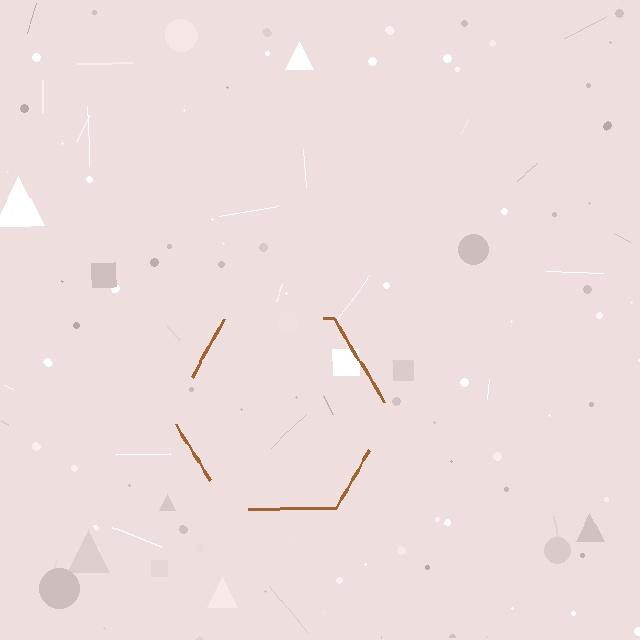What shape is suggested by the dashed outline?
The dashed outline suggests a hexagon.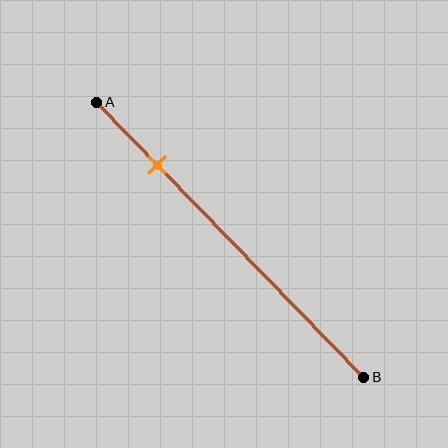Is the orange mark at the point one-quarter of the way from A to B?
Yes, the mark is approximately at the one-quarter point.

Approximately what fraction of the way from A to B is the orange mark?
The orange mark is approximately 25% of the way from A to B.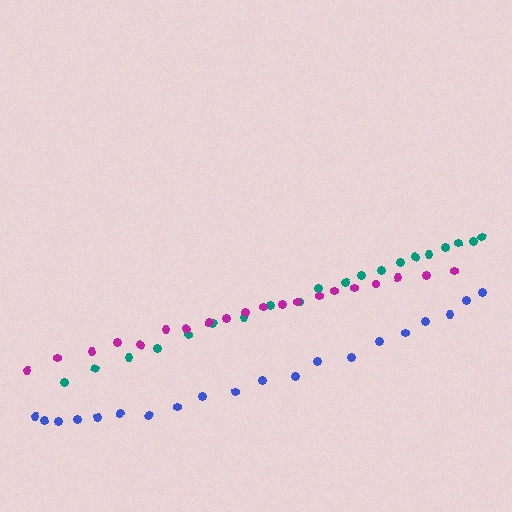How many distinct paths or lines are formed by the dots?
There are 3 distinct paths.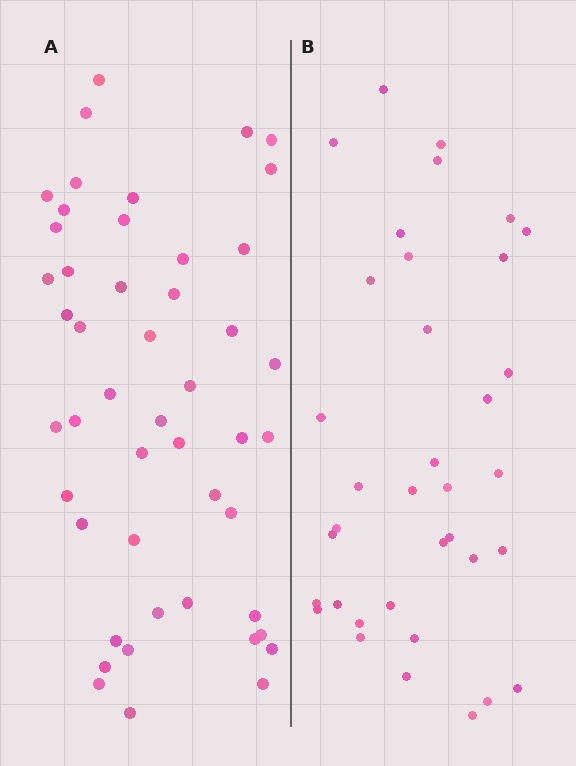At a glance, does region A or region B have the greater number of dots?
Region A (the left region) has more dots.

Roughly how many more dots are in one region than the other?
Region A has roughly 12 or so more dots than region B.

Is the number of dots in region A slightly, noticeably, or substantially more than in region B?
Region A has noticeably more, but not dramatically so. The ratio is roughly 1.3 to 1.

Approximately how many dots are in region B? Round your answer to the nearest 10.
About 40 dots. (The exact count is 36, which rounds to 40.)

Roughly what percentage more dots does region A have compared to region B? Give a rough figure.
About 35% more.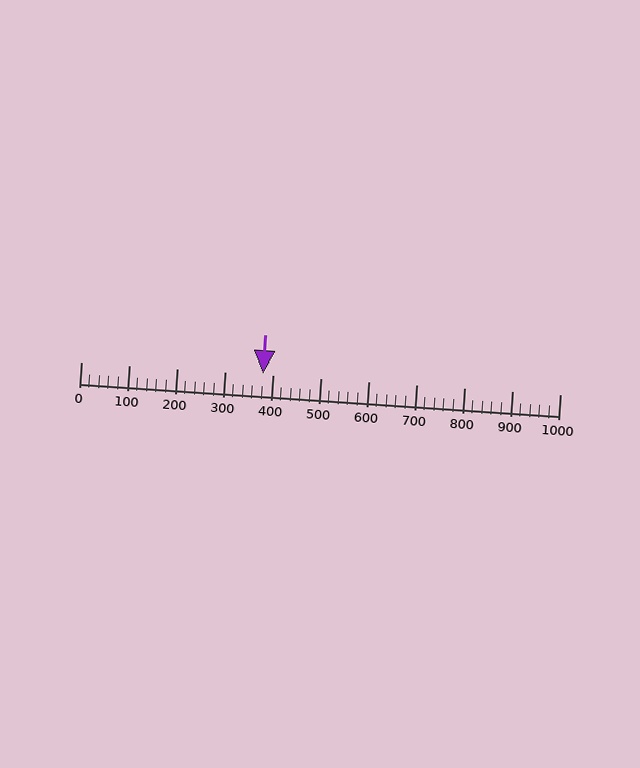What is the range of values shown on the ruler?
The ruler shows values from 0 to 1000.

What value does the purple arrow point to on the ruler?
The purple arrow points to approximately 380.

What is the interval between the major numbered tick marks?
The major tick marks are spaced 100 units apart.